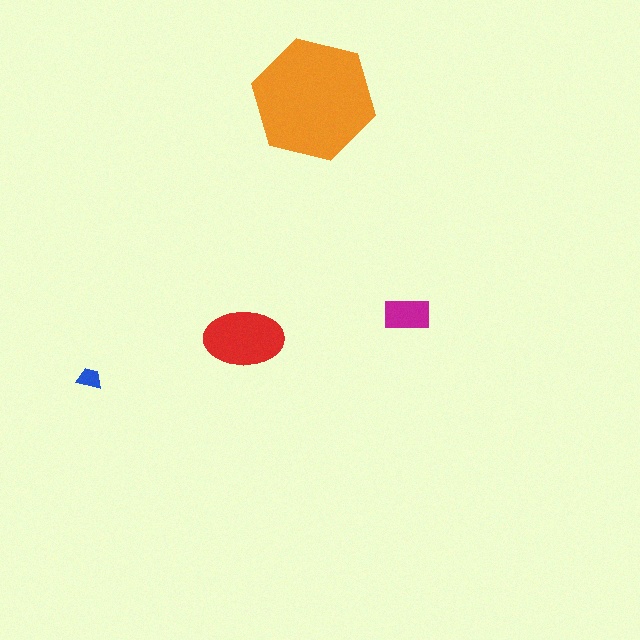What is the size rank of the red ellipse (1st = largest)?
2nd.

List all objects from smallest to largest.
The blue trapezoid, the magenta rectangle, the red ellipse, the orange hexagon.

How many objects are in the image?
There are 4 objects in the image.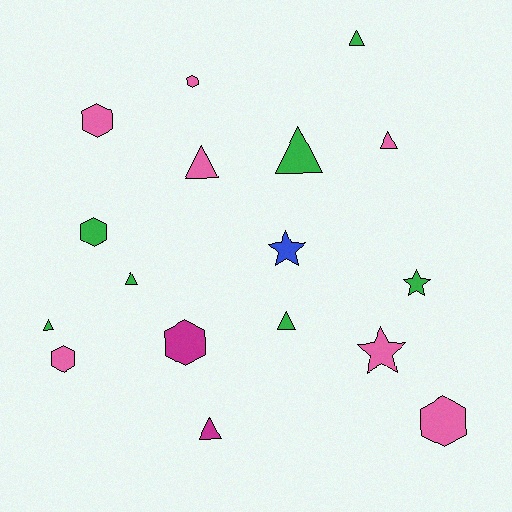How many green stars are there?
There is 1 green star.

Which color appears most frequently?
Pink, with 7 objects.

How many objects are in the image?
There are 17 objects.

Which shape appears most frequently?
Triangle, with 8 objects.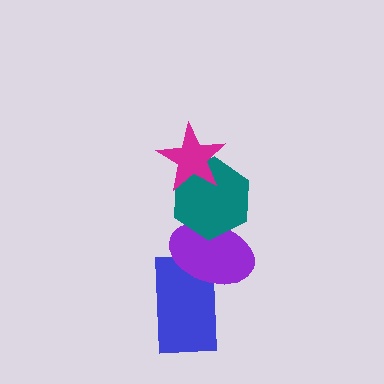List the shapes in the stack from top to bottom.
From top to bottom: the magenta star, the teal hexagon, the purple ellipse, the blue rectangle.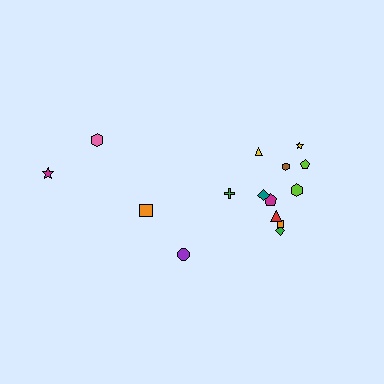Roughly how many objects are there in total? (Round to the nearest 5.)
Roughly 15 objects in total.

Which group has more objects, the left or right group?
The right group.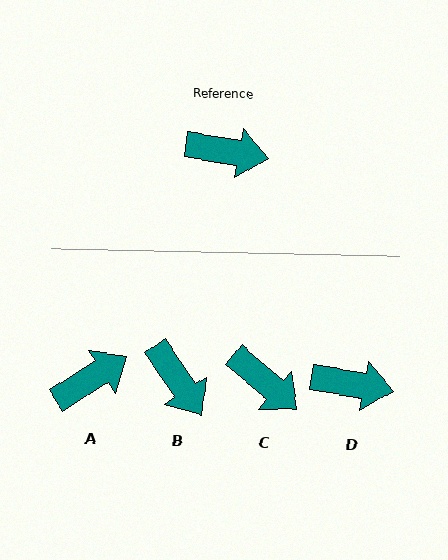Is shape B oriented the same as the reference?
No, it is off by about 46 degrees.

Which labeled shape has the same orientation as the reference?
D.